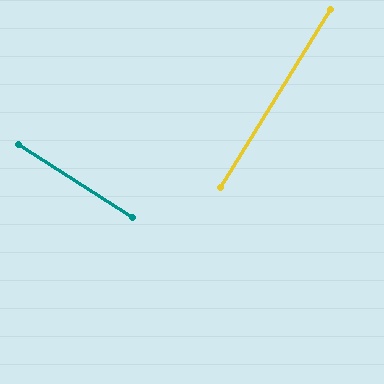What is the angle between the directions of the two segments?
Approximately 89 degrees.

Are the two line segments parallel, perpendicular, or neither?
Perpendicular — they meet at approximately 89°.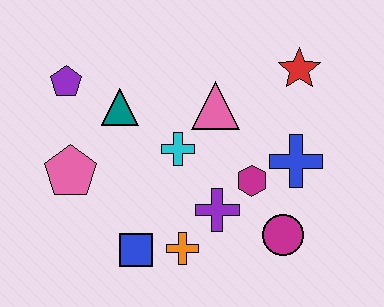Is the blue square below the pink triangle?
Yes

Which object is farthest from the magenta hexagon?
The purple pentagon is farthest from the magenta hexagon.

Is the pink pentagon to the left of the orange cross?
Yes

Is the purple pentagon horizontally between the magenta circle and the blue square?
No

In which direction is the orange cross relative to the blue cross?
The orange cross is to the left of the blue cross.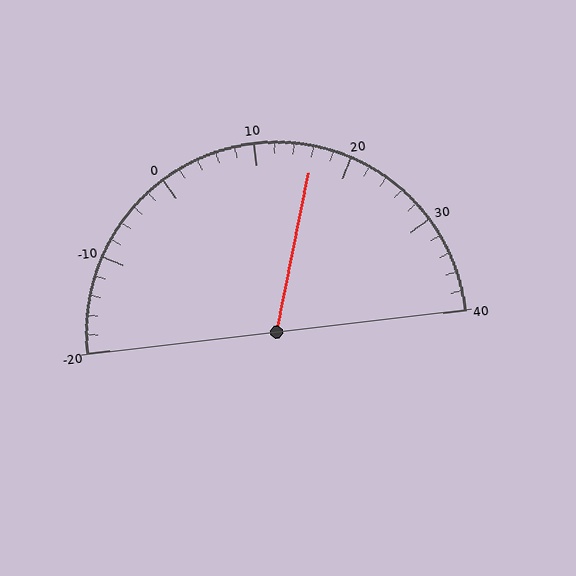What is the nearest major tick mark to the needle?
The nearest major tick mark is 20.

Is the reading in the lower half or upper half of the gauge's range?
The reading is in the upper half of the range (-20 to 40).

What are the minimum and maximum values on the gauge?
The gauge ranges from -20 to 40.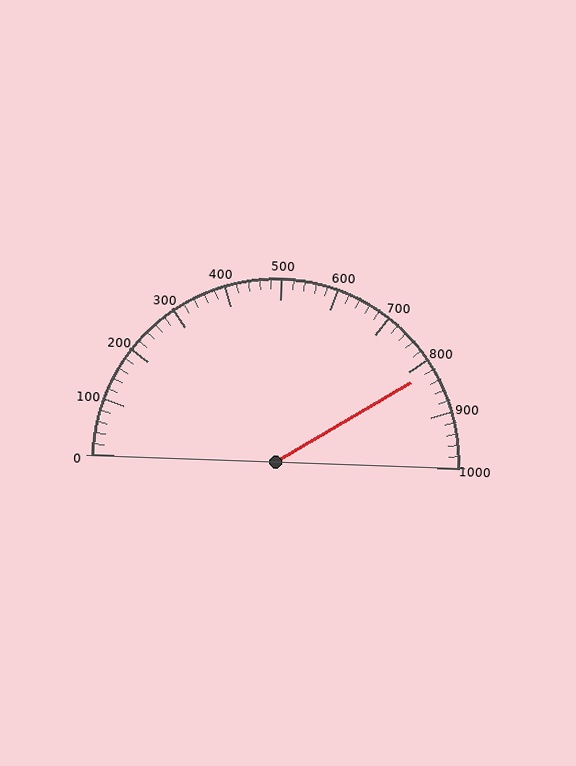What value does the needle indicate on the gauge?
The needle indicates approximately 820.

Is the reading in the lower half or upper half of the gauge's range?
The reading is in the upper half of the range (0 to 1000).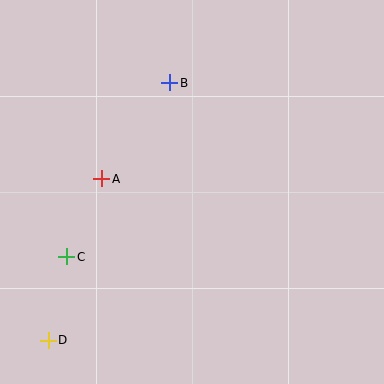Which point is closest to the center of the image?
Point A at (102, 179) is closest to the center.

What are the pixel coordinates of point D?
Point D is at (48, 340).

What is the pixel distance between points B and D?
The distance between B and D is 285 pixels.